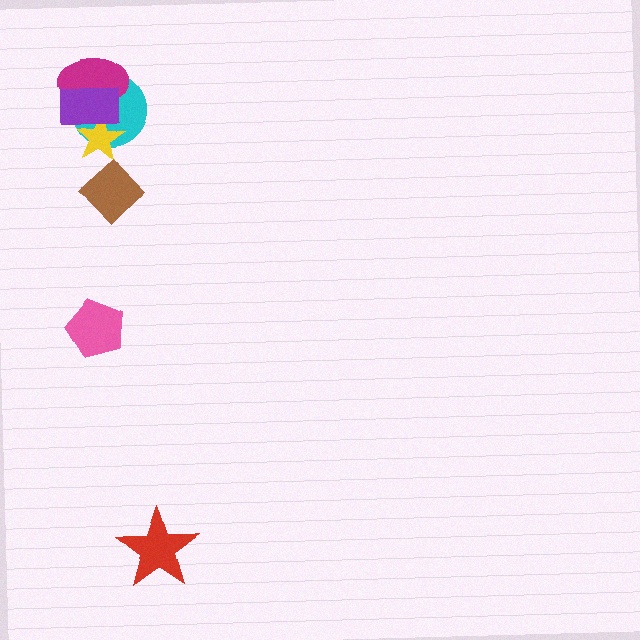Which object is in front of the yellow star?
The purple rectangle is in front of the yellow star.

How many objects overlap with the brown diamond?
0 objects overlap with the brown diamond.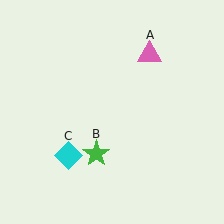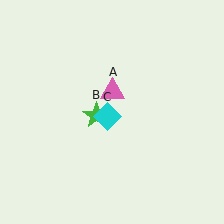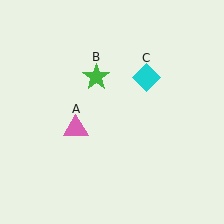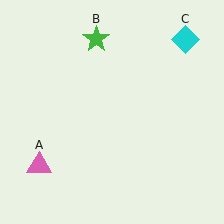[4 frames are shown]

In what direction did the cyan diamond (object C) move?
The cyan diamond (object C) moved up and to the right.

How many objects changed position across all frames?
3 objects changed position: pink triangle (object A), green star (object B), cyan diamond (object C).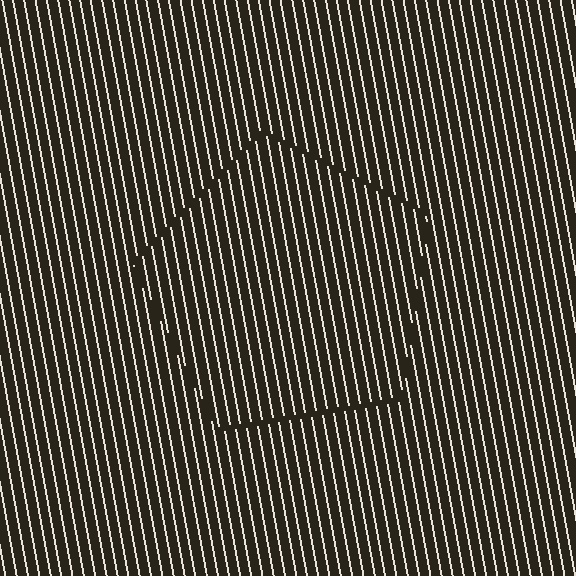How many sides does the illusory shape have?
5 sides — the line-ends trace a pentagon.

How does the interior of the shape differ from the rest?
The interior of the shape contains the same grating, shifted by half a period — the contour is defined by the phase discontinuity where line-ends from the inner and outer gratings abut.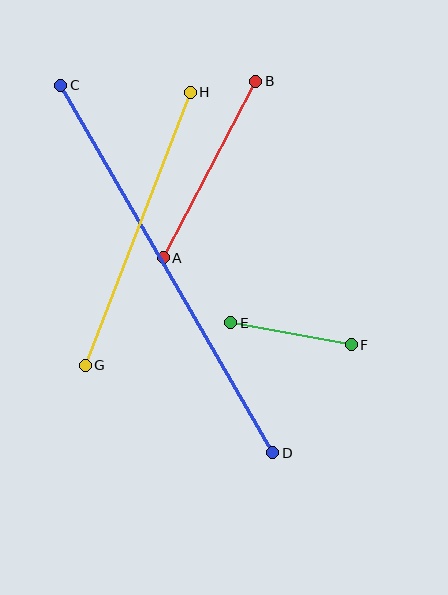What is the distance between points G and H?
The distance is approximately 292 pixels.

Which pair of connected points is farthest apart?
Points C and D are farthest apart.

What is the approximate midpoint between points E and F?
The midpoint is at approximately (291, 334) pixels.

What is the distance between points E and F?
The distance is approximately 123 pixels.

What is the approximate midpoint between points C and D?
The midpoint is at approximately (167, 269) pixels.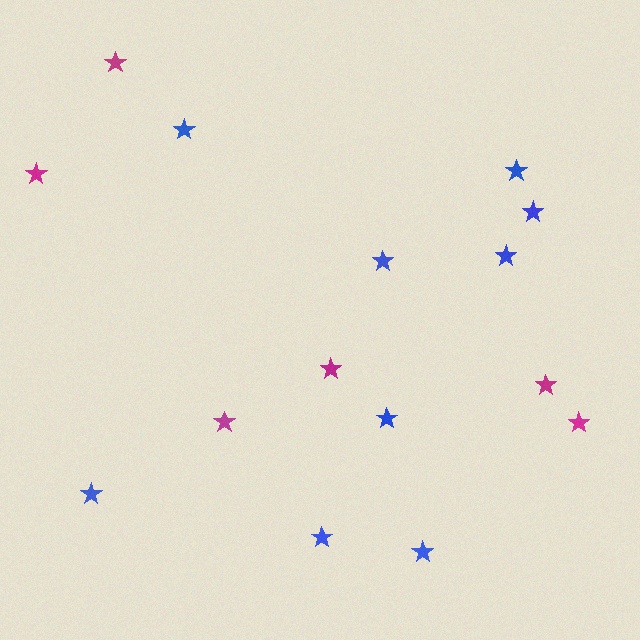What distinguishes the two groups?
There are 2 groups: one group of blue stars (9) and one group of magenta stars (6).